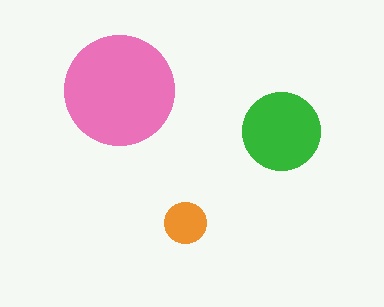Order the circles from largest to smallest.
the pink one, the green one, the orange one.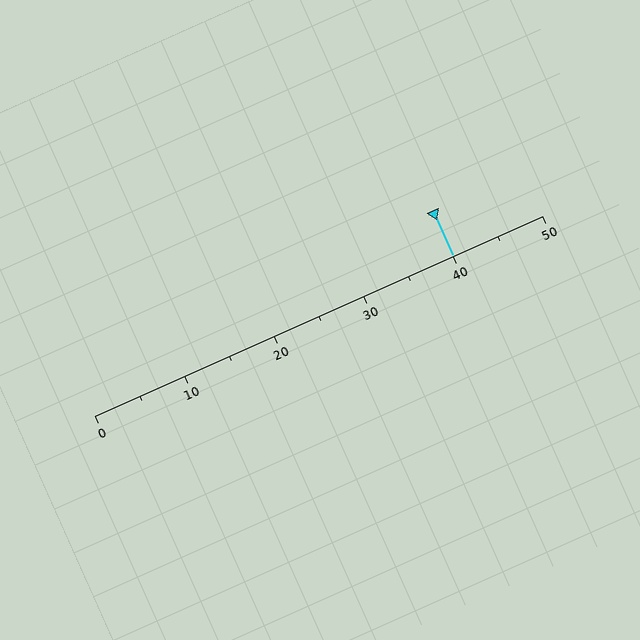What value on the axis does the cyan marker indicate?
The marker indicates approximately 40.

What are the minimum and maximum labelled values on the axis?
The axis runs from 0 to 50.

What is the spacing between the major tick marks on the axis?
The major ticks are spaced 10 apart.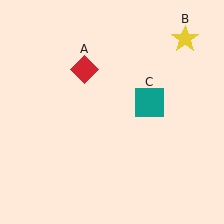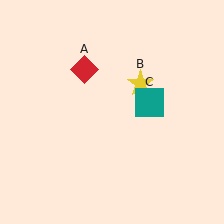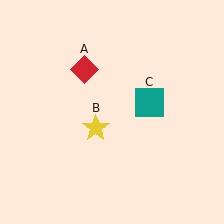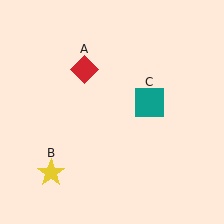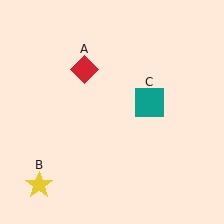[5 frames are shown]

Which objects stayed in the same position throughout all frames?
Red diamond (object A) and teal square (object C) remained stationary.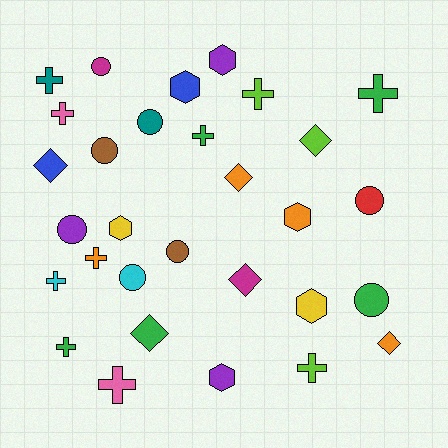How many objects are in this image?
There are 30 objects.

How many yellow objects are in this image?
There are 2 yellow objects.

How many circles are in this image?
There are 8 circles.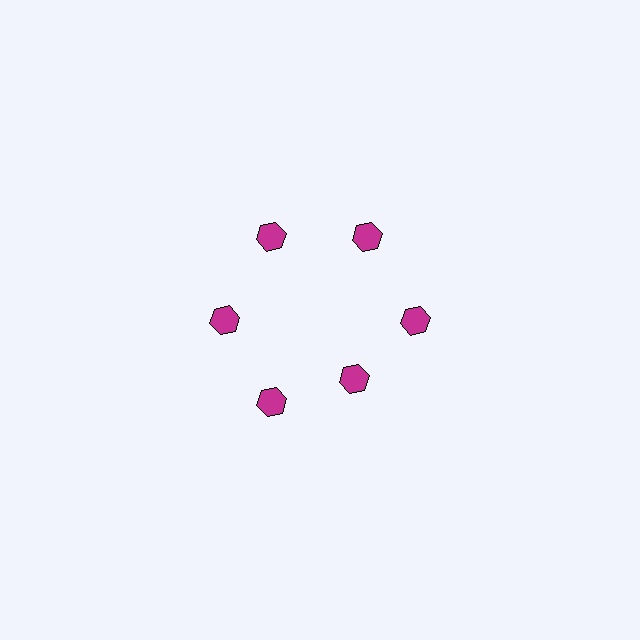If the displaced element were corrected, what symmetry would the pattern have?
It would have 6-fold rotational symmetry — the pattern would map onto itself every 60 degrees.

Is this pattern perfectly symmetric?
No. The 6 magenta hexagons are arranged in a ring, but one element near the 5 o'clock position is pulled inward toward the center, breaking the 6-fold rotational symmetry.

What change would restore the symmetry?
The symmetry would be restored by moving it outward, back onto the ring so that all 6 hexagons sit at equal angles and equal distance from the center.